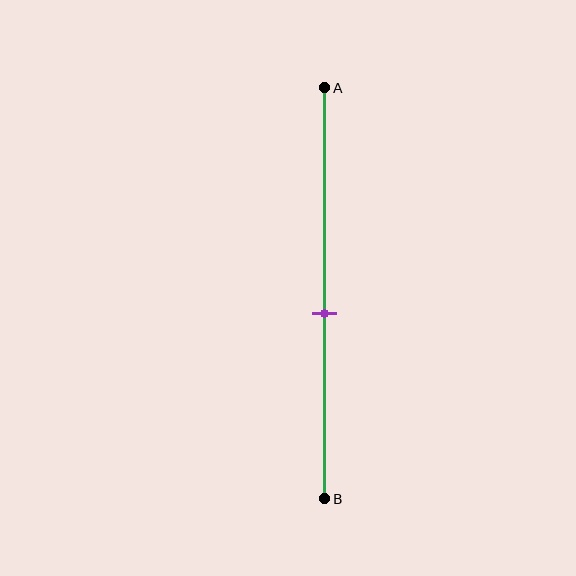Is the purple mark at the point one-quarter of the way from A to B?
No, the mark is at about 55% from A, not at the 25% one-quarter point.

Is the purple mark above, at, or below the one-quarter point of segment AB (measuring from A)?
The purple mark is below the one-quarter point of segment AB.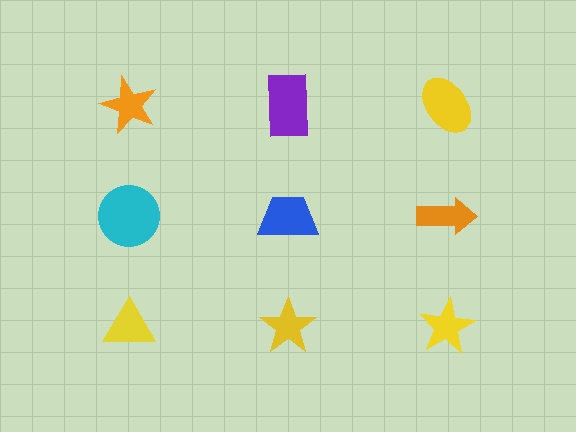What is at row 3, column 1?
A yellow triangle.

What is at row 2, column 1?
A cyan circle.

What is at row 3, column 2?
A yellow star.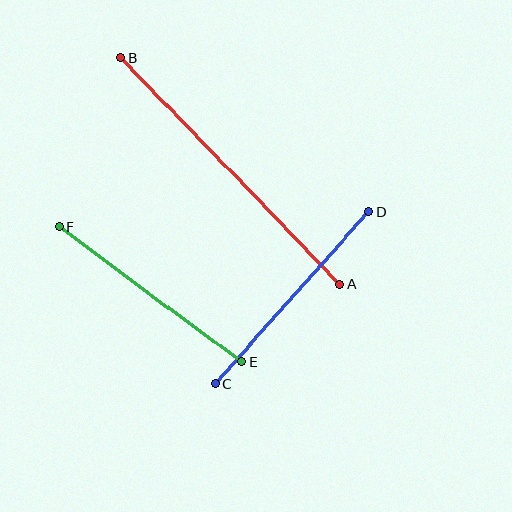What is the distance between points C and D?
The distance is approximately 230 pixels.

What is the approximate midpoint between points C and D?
The midpoint is at approximately (292, 298) pixels.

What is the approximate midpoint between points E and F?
The midpoint is at approximately (150, 294) pixels.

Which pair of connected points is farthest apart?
Points A and B are farthest apart.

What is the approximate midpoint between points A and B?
The midpoint is at approximately (230, 171) pixels.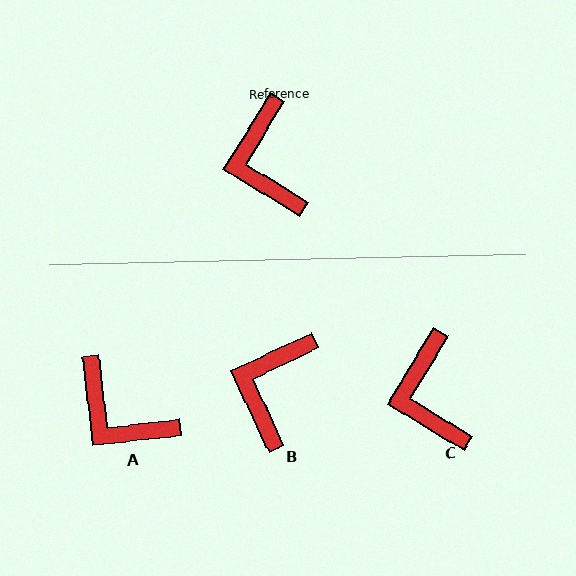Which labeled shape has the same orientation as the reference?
C.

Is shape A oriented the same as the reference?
No, it is off by about 38 degrees.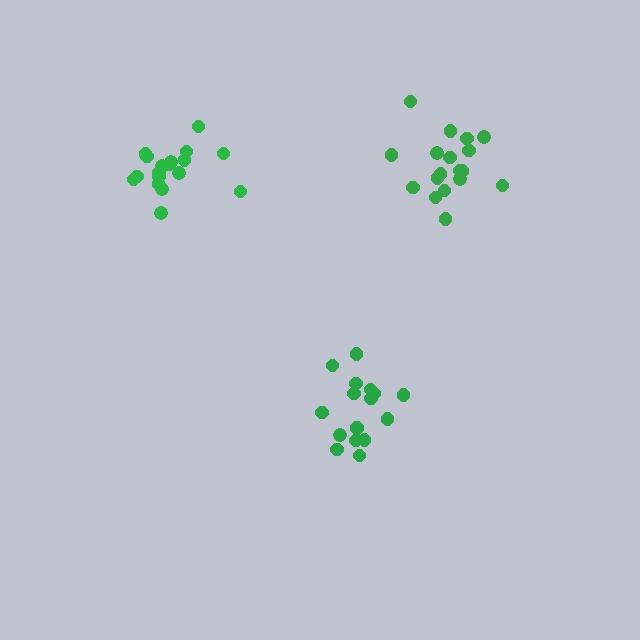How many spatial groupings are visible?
There are 3 spatial groupings.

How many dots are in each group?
Group 1: 17 dots, Group 2: 18 dots, Group 3: 18 dots (53 total).